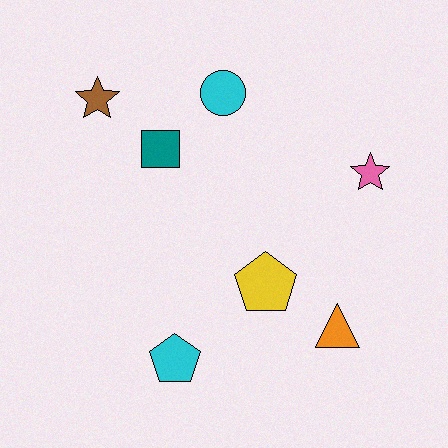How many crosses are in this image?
There are no crosses.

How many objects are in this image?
There are 7 objects.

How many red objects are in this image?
There are no red objects.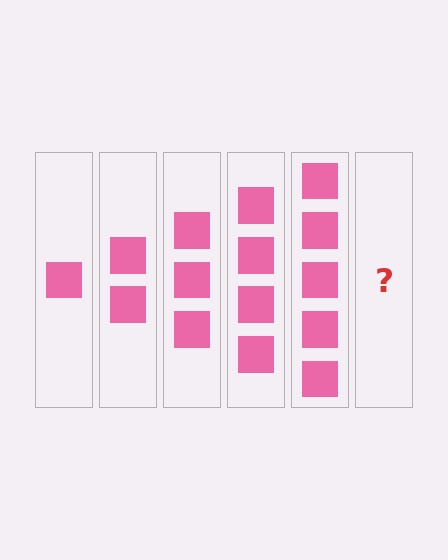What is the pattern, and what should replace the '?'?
The pattern is that each step adds one more square. The '?' should be 6 squares.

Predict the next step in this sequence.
The next step is 6 squares.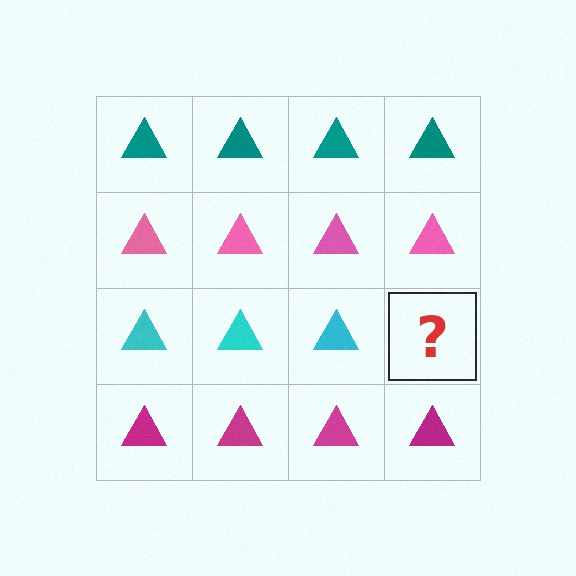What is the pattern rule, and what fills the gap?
The rule is that each row has a consistent color. The gap should be filled with a cyan triangle.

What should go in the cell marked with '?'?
The missing cell should contain a cyan triangle.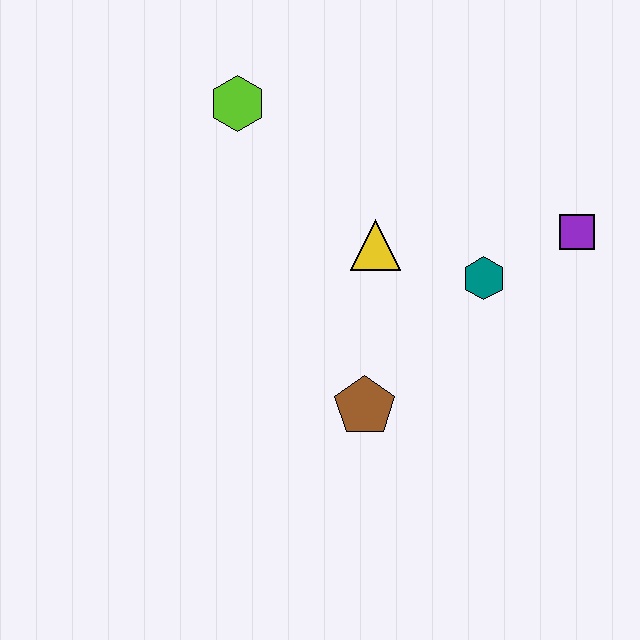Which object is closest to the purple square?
The teal hexagon is closest to the purple square.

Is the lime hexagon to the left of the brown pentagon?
Yes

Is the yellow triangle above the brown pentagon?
Yes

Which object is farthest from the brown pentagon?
The lime hexagon is farthest from the brown pentagon.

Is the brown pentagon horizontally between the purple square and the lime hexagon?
Yes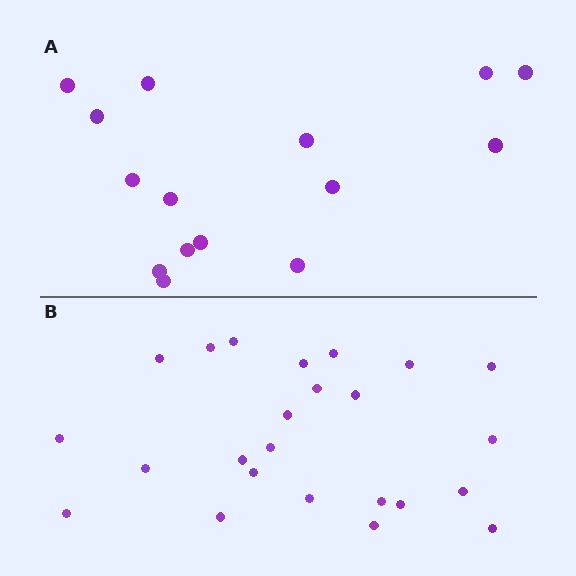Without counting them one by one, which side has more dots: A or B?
Region B (the bottom region) has more dots.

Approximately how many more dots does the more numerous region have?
Region B has roughly 8 or so more dots than region A.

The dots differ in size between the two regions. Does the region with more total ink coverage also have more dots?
No. Region A has more total ink coverage because its dots are larger, but region B actually contains more individual dots. Total area can be misleading — the number of items is what matters here.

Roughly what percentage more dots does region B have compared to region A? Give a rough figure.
About 60% more.